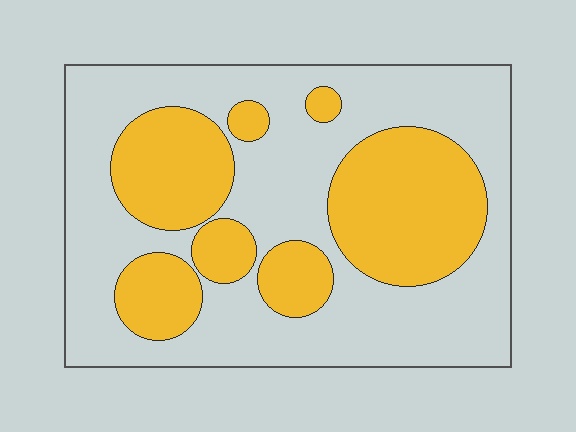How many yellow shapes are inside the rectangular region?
7.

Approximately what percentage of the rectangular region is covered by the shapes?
Approximately 35%.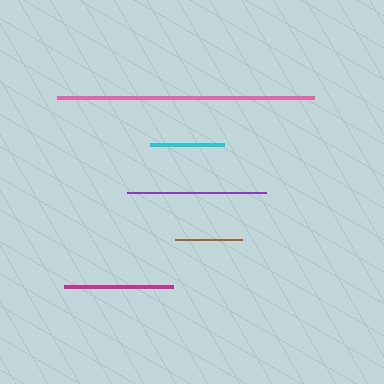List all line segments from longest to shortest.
From longest to shortest: pink, purple, magenta, cyan, brown.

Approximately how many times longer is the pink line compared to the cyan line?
The pink line is approximately 3.5 times the length of the cyan line.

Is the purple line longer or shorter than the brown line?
The purple line is longer than the brown line.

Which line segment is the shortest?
The brown line is the shortest at approximately 67 pixels.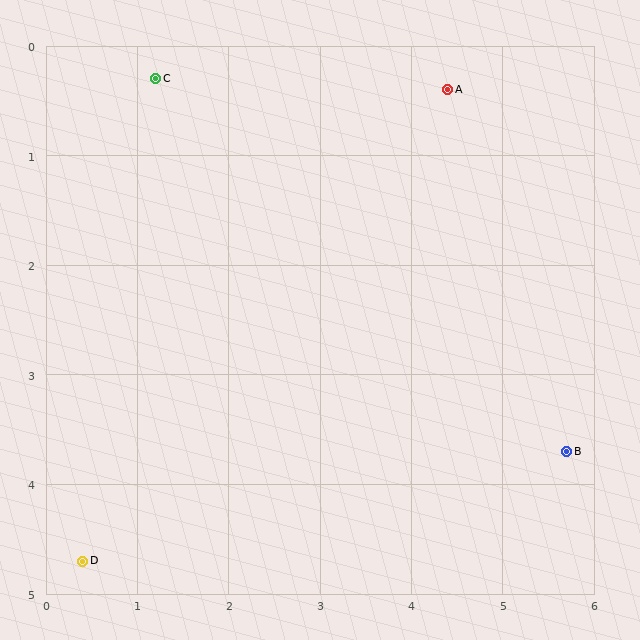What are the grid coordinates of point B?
Point B is at approximately (5.7, 3.7).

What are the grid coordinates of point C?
Point C is at approximately (1.2, 0.3).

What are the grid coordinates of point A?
Point A is at approximately (4.4, 0.4).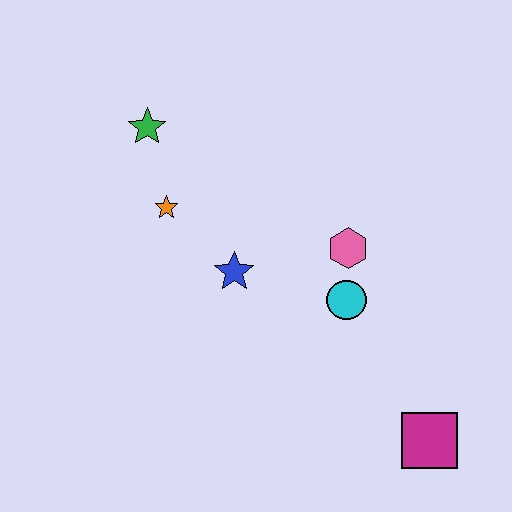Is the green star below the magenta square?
No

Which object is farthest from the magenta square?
The green star is farthest from the magenta square.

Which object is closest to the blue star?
The orange star is closest to the blue star.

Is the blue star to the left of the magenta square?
Yes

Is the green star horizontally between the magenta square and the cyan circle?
No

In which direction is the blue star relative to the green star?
The blue star is below the green star.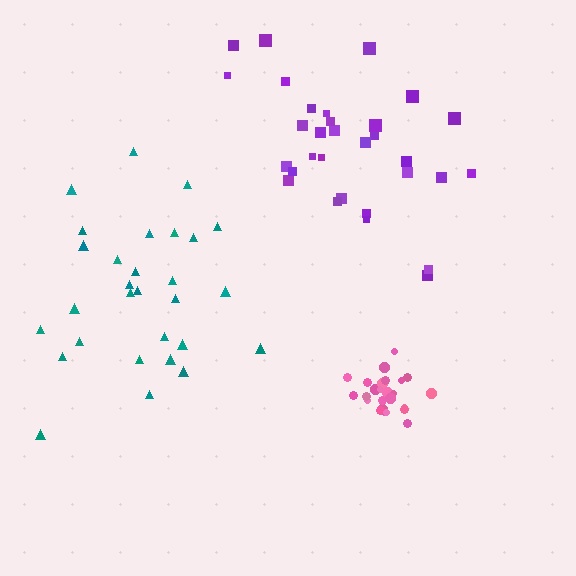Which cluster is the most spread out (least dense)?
Teal.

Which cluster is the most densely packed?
Pink.